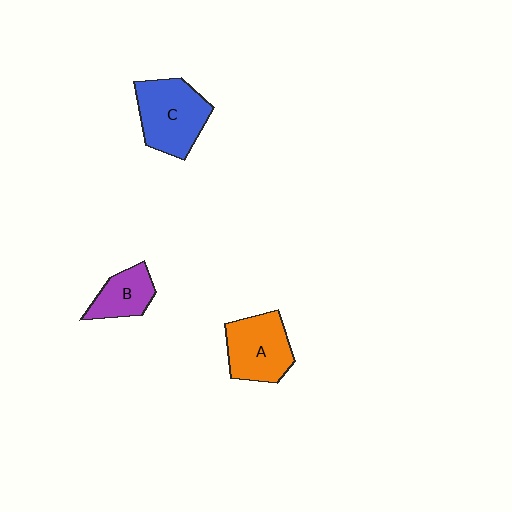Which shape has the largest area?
Shape C (blue).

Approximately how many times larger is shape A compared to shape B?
Approximately 1.5 times.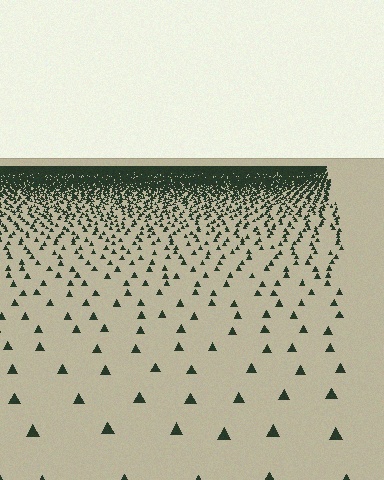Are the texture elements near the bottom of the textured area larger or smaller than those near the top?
Larger. Near the bottom, elements are closer to the viewer and appear at a bigger on-screen size.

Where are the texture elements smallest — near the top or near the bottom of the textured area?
Near the top.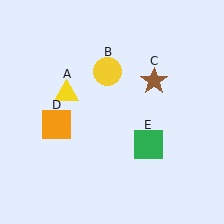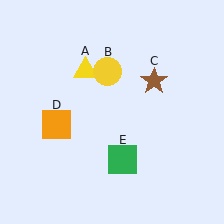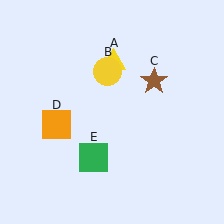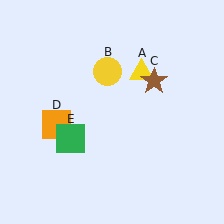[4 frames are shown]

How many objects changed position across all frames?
2 objects changed position: yellow triangle (object A), green square (object E).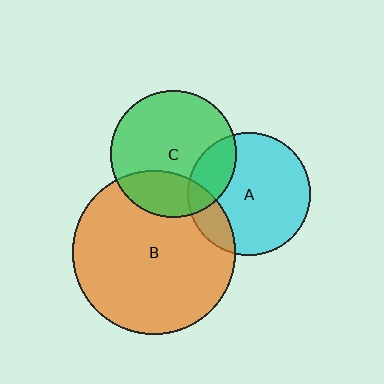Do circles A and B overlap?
Yes.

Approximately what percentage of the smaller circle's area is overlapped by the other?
Approximately 15%.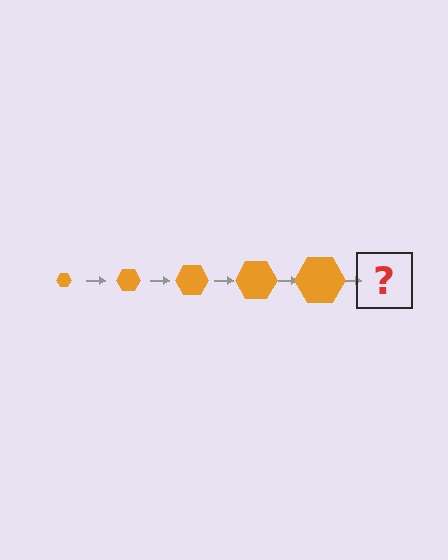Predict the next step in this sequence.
The next step is an orange hexagon, larger than the previous one.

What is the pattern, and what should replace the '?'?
The pattern is that the hexagon gets progressively larger each step. The '?' should be an orange hexagon, larger than the previous one.